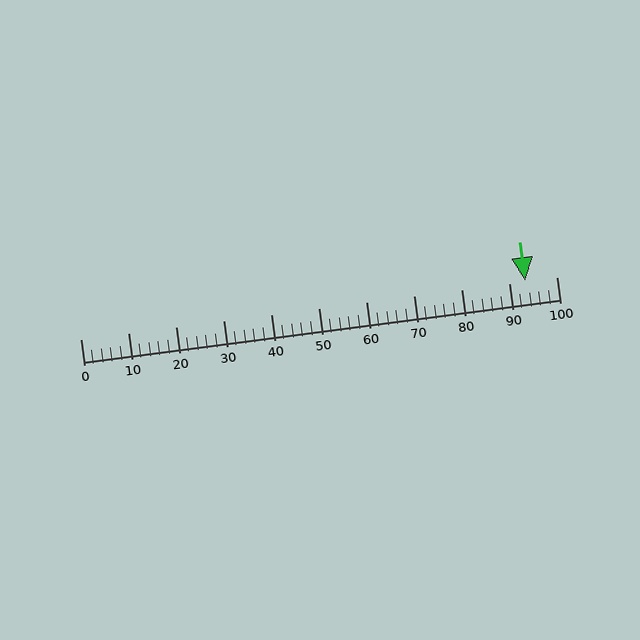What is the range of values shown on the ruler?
The ruler shows values from 0 to 100.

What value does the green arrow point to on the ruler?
The green arrow points to approximately 93.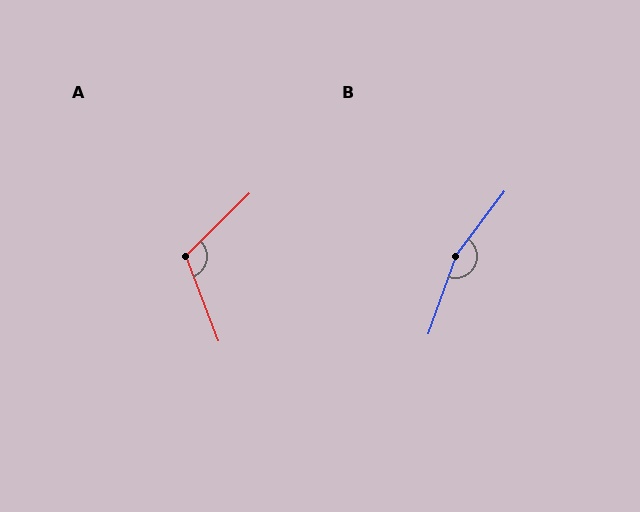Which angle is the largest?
B, at approximately 162 degrees.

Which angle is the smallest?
A, at approximately 113 degrees.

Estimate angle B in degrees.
Approximately 162 degrees.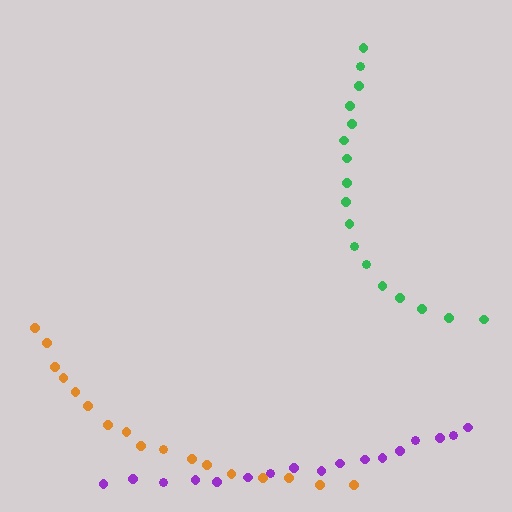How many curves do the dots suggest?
There are 3 distinct paths.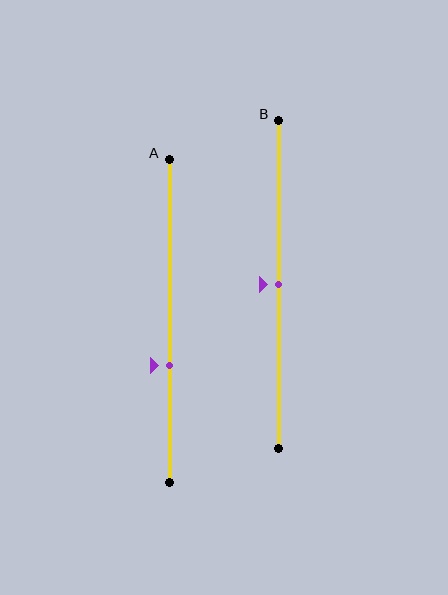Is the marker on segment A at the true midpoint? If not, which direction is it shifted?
No, the marker on segment A is shifted downward by about 14% of the segment length.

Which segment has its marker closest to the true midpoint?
Segment B has its marker closest to the true midpoint.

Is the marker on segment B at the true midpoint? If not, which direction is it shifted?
Yes, the marker on segment B is at the true midpoint.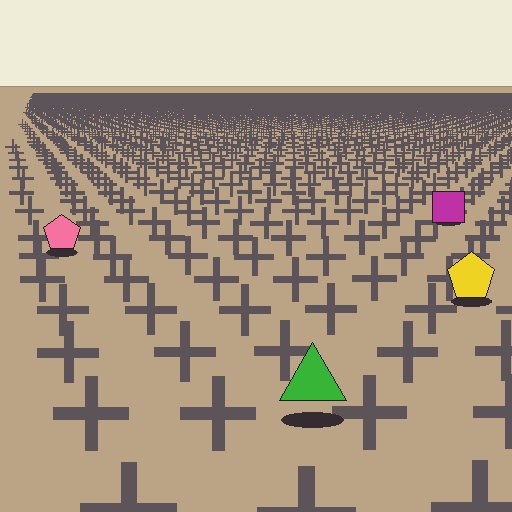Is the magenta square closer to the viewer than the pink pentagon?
No. The pink pentagon is closer — you can tell from the texture gradient: the ground texture is coarser near it.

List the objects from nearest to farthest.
From nearest to farthest: the green triangle, the yellow pentagon, the pink pentagon, the magenta square.